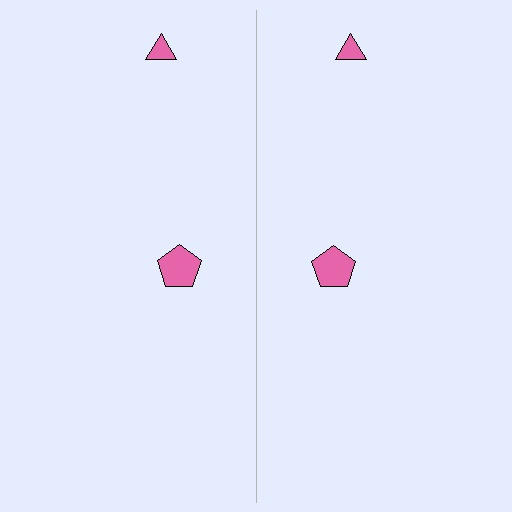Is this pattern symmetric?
Yes, this pattern has bilateral (reflection) symmetry.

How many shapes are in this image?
There are 4 shapes in this image.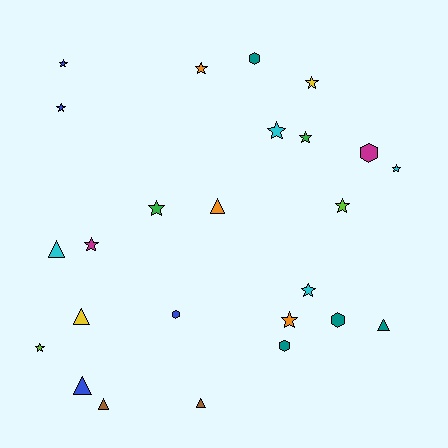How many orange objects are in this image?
There are 3 orange objects.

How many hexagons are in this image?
There are 5 hexagons.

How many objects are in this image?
There are 25 objects.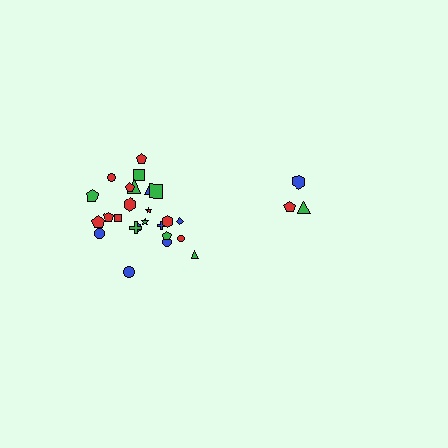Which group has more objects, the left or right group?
The left group.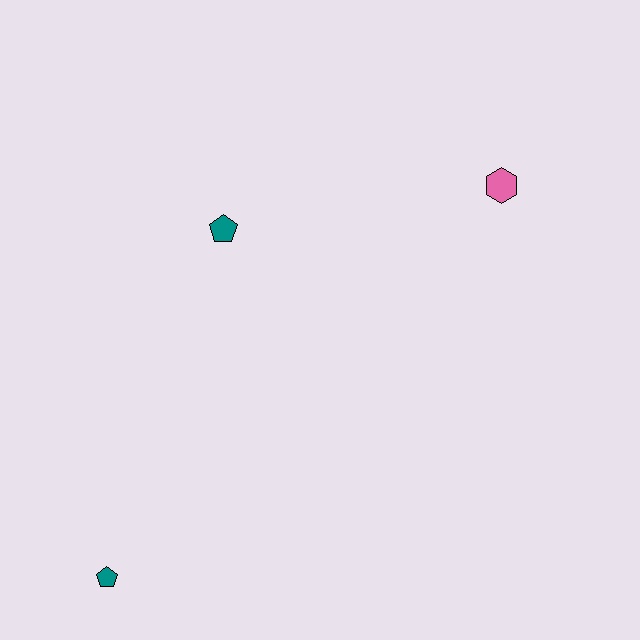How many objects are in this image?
There are 3 objects.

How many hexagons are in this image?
There is 1 hexagon.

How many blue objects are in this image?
There are no blue objects.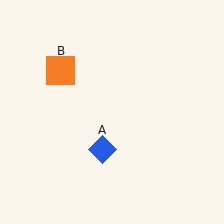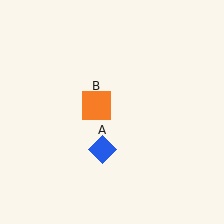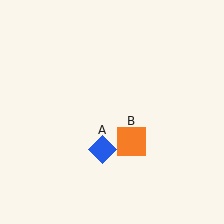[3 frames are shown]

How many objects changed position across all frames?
1 object changed position: orange square (object B).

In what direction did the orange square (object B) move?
The orange square (object B) moved down and to the right.